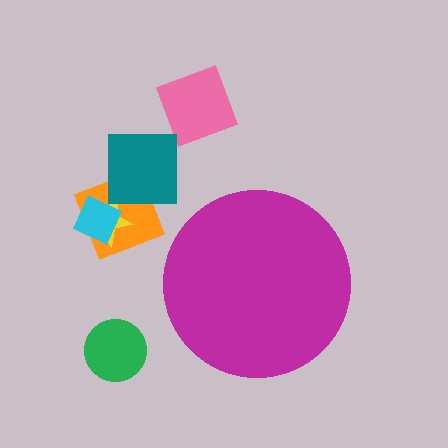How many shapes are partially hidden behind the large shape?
0 shapes are partially hidden.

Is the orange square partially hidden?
No, the orange square is fully visible.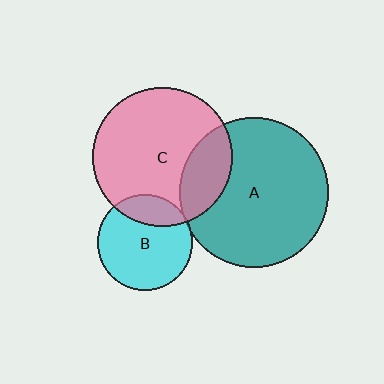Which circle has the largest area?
Circle A (teal).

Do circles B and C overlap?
Yes.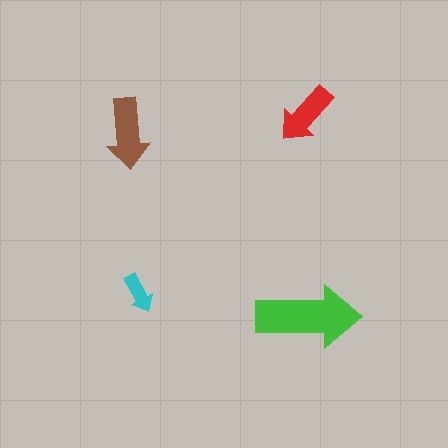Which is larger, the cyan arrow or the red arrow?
The red one.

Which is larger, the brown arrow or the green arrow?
The green one.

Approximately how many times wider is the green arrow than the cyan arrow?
About 2.5 times wider.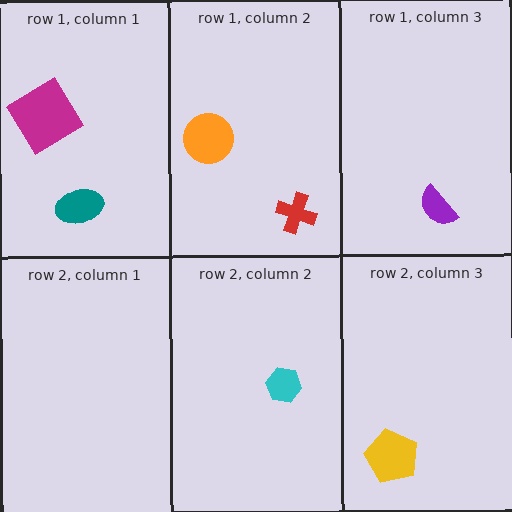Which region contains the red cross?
The row 1, column 2 region.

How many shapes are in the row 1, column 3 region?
1.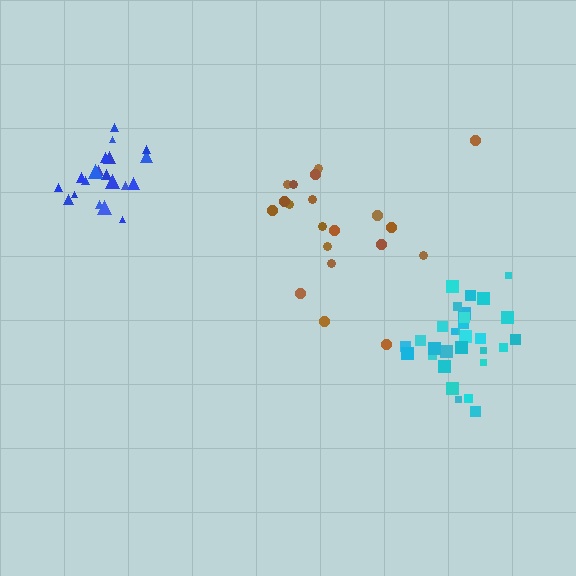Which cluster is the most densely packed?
Blue.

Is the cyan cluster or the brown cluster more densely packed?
Cyan.